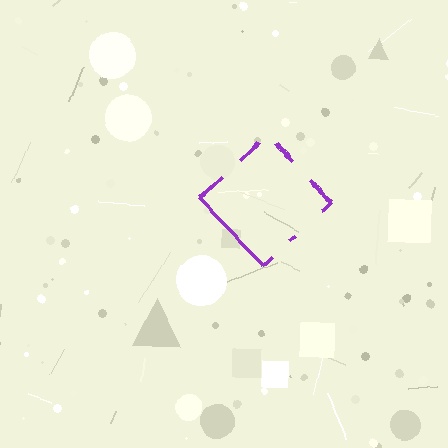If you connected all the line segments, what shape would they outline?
They would outline a diamond.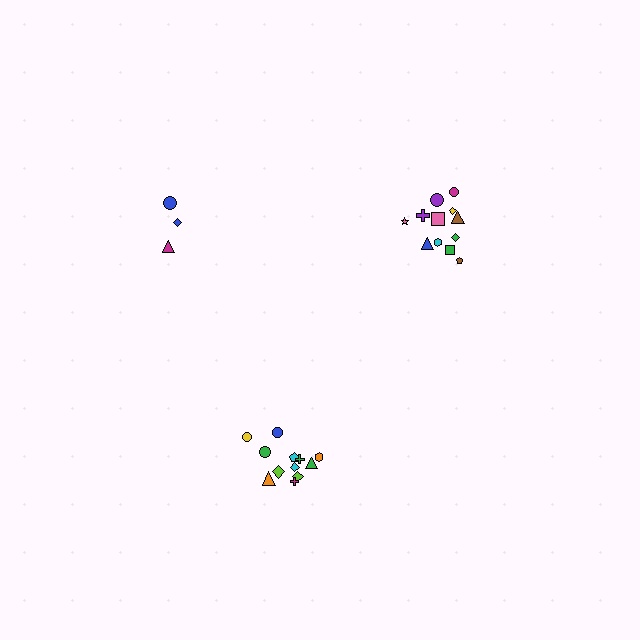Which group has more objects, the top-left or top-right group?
The top-right group.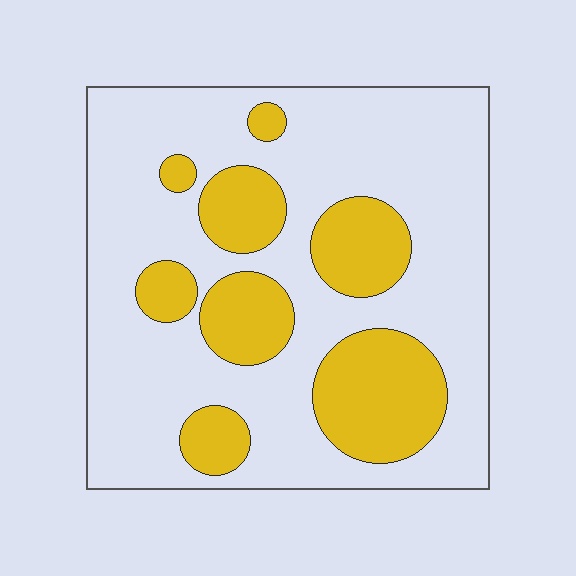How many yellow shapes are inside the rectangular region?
8.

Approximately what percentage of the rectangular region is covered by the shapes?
Approximately 30%.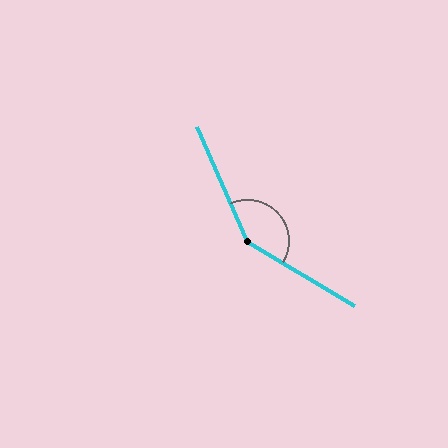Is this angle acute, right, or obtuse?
It is obtuse.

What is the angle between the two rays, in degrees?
Approximately 145 degrees.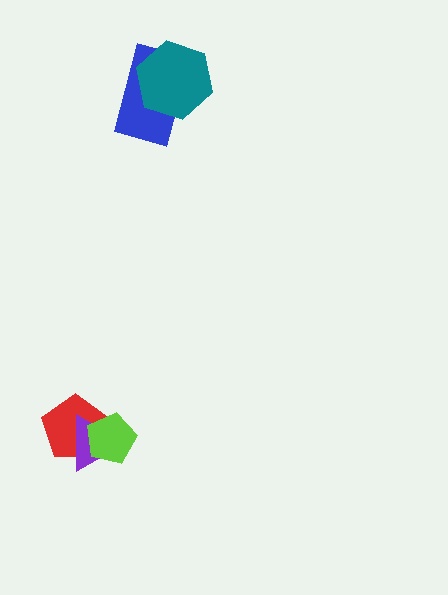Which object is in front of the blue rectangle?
The teal hexagon is in front of the blue rectangle.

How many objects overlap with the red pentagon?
2 objects overlap with the red pentagon.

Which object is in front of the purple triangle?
The lime pentagon is in front of the purple triangle.